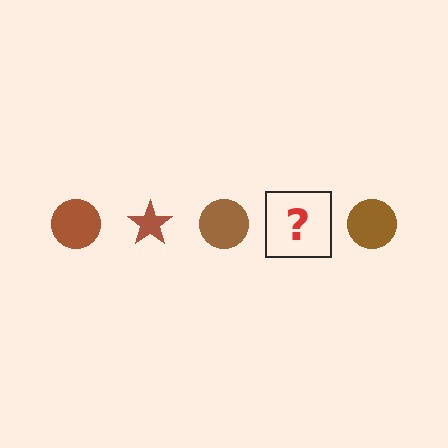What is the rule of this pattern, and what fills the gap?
The rule is that the pattern cycles through circle, star shapes in brown. The gap should be filled with a brown star.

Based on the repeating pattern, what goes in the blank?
The blank should be a brown star.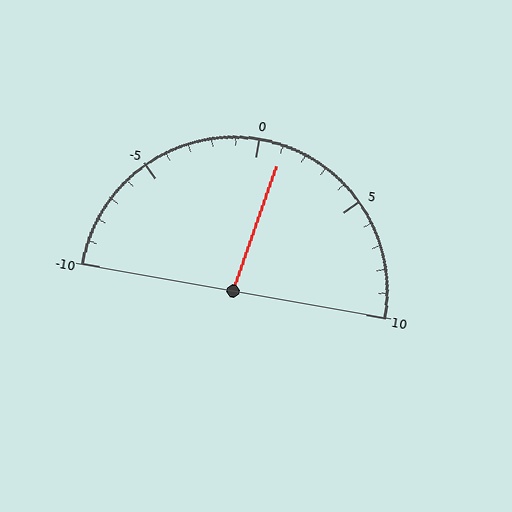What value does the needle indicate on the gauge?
The needle indicates approximately 1.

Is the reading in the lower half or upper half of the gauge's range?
The reading is in the upper half of the range (-10 to 10).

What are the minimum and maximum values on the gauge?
The gauge ranges from -10 to 10.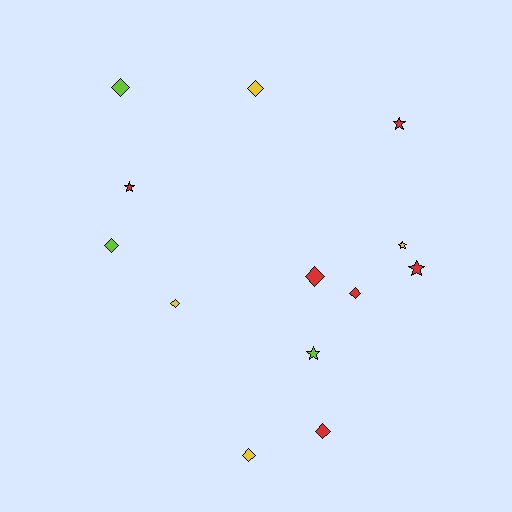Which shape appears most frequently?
Diamond, with 8 objects.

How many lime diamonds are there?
There are 2 lime diamonds.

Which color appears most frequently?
Red, with 6 objects.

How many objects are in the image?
There are 13 objects.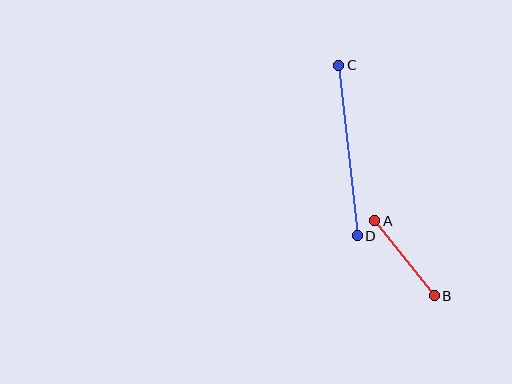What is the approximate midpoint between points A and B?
The midpoint is at approximately (405, 258) pixels.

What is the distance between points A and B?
The distance is approximately 96 pixels.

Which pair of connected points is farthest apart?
Points C and D are farthest apart.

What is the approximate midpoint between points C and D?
The midpoint is at approximately (348, 151) pixels.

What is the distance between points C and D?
The distance is approximately 171 pixels.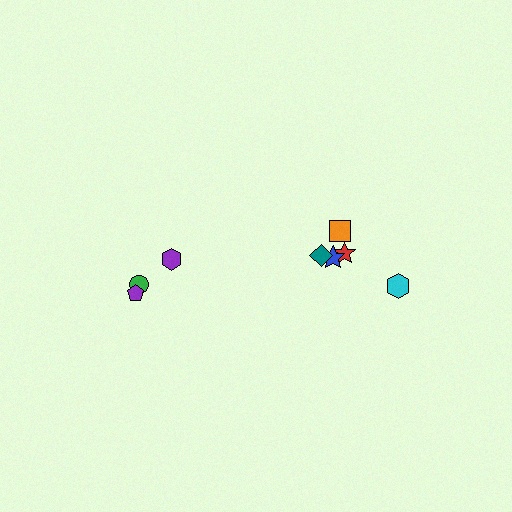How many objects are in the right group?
There are 5 objects.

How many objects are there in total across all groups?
There are 8 objects.